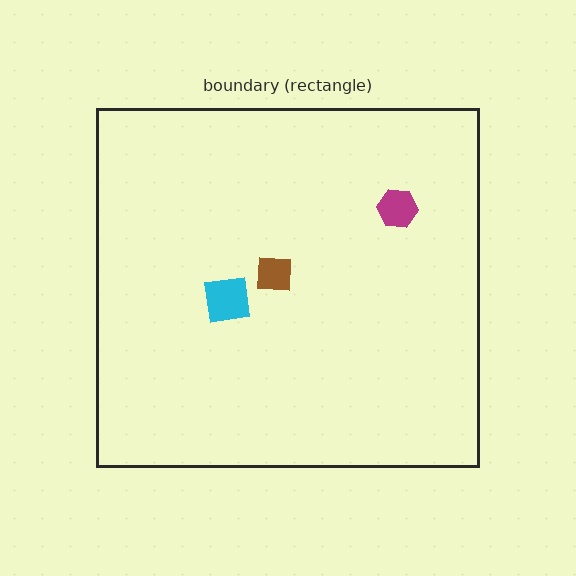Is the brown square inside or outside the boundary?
Inside.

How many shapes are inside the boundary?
3 inside, 0 outside.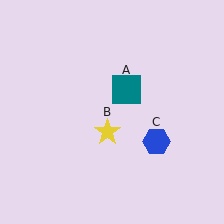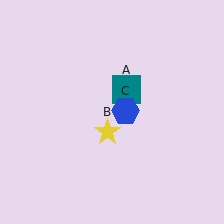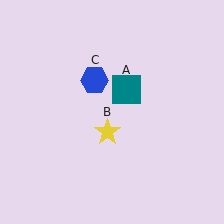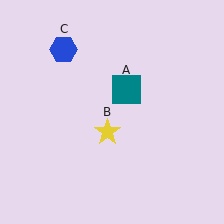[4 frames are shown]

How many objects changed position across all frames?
1 object changed position: blue hexagon (object C).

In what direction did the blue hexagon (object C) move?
The blue hexagon (object C) moved up and to the left.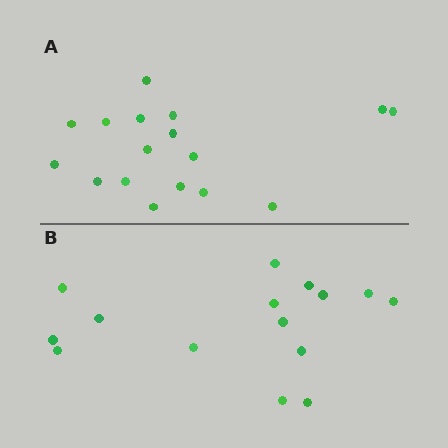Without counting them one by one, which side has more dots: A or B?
Region A (the top region) has more dots.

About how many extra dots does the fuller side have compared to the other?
Region A has just a few more — roughly 2 or 3 more dots than region B.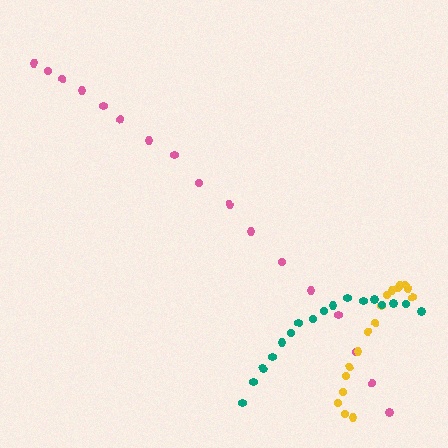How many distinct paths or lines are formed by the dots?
There are 3 distinct paths.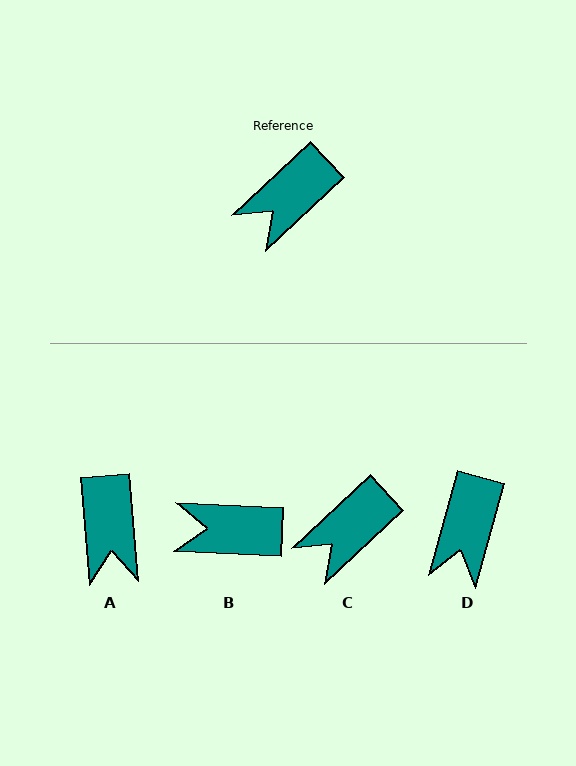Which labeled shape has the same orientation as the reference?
C.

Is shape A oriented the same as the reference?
No, it is off by about 52 degrees.